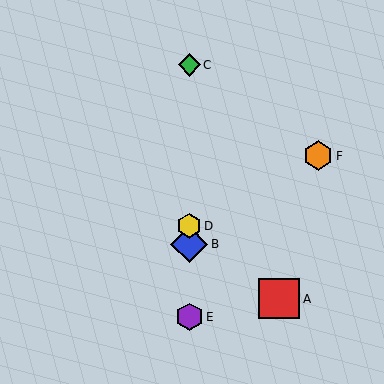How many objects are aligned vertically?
4 objects (B, C, D, E) are aligned vertically.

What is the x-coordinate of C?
Object C is at x≈189.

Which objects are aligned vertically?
Objects B, C, D, E are aligned vertically.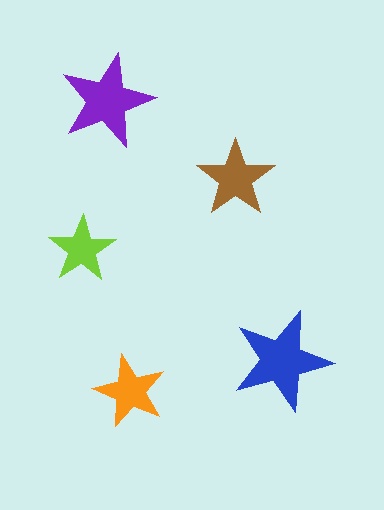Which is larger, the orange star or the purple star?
The purple one.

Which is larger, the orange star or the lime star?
The orange one.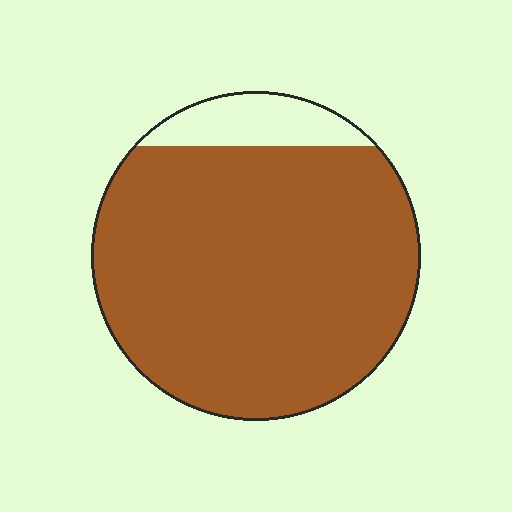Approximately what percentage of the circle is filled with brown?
Approximately 90%.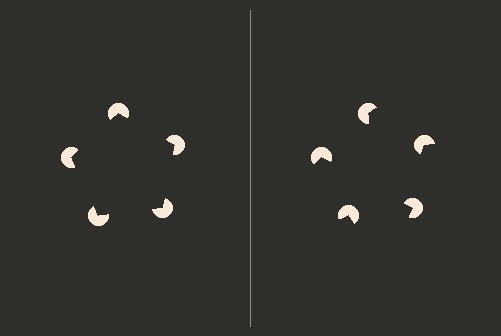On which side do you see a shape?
An illusory pentagon appears on the left side. On the right side the wedge cuts are rotated, so no coherent shape forms.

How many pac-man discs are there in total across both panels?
10 — 5 on each side.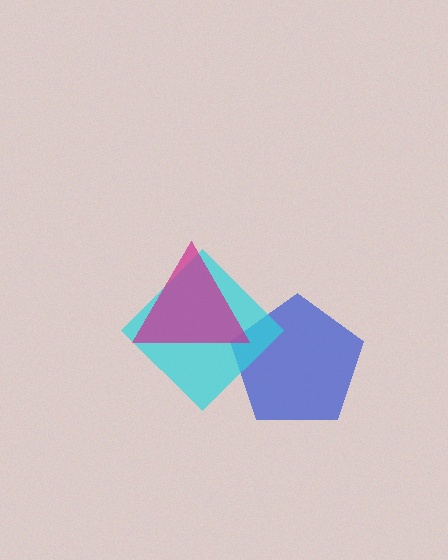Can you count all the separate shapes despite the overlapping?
Yes, there are 3 separate shapes.